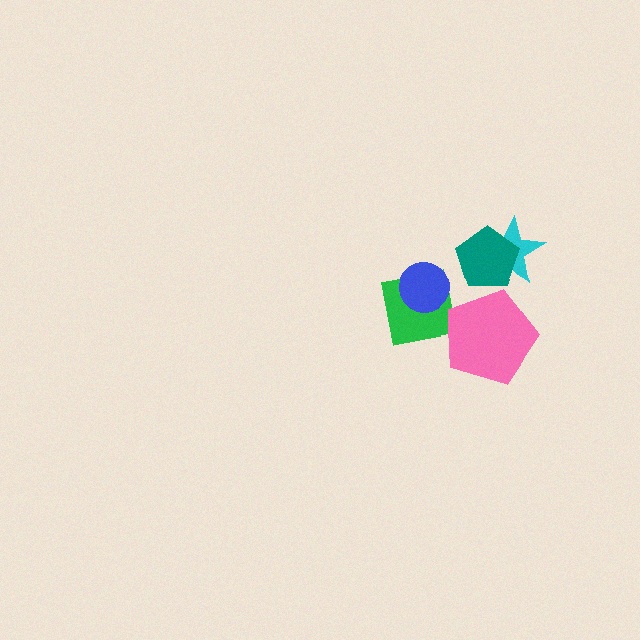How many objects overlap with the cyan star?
1 object overlaps with the cyan star.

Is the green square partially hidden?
Yes, it is partially covered by another shape.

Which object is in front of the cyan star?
The teal pentagon is in front of the cyan star.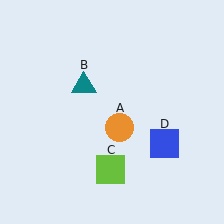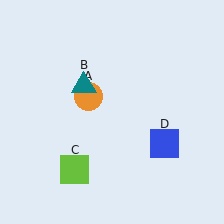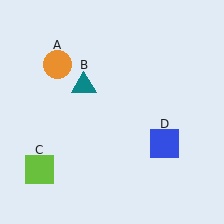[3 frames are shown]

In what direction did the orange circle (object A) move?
The orange circle (object A) moved up and to the left.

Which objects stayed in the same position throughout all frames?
Teal triangle (object B) and blue square (object D) remained stationary.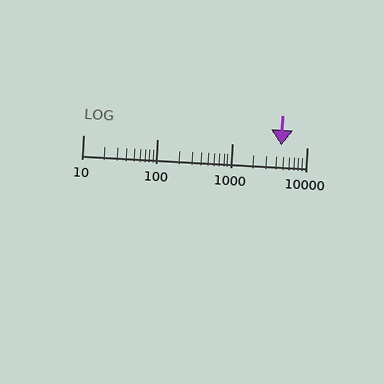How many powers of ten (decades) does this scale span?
The scale spans 3 decades, from 10 to 10000.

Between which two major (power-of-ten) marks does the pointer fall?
The pointer is between 1000 and 10000.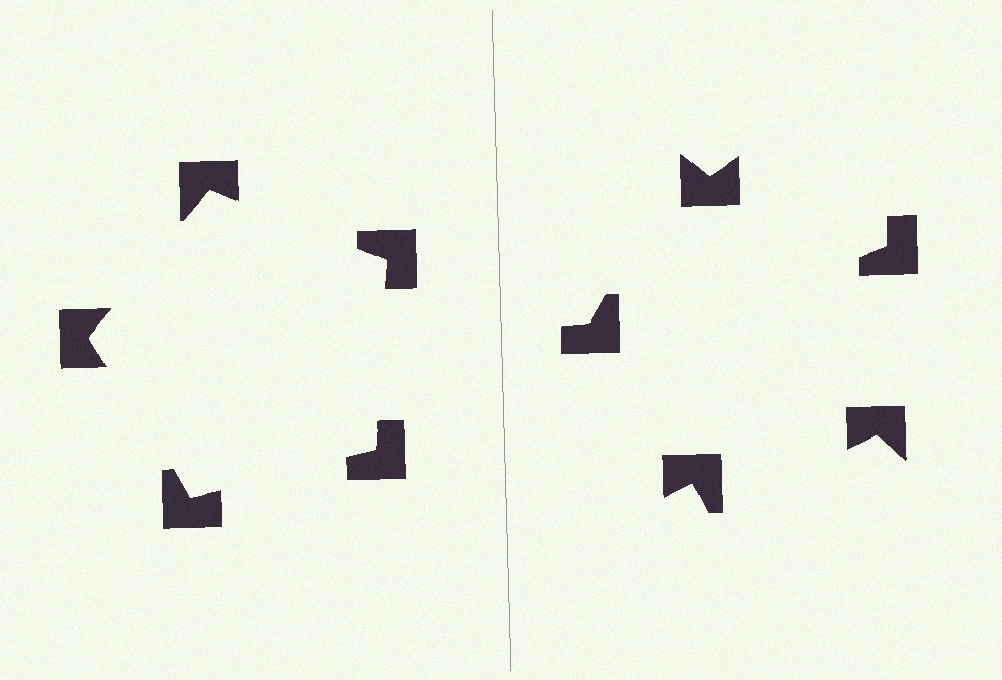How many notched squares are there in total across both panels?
10 — 5 on each side.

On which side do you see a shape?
An illusory pentagon appears on the left side. On the right side the wedge cuts are rotated, so no coherent shape forms.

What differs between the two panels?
The notched squares are positioned identically on both sides; only the wedge orientations differ. On the left they align to a pentagon; on the right they are misaligned.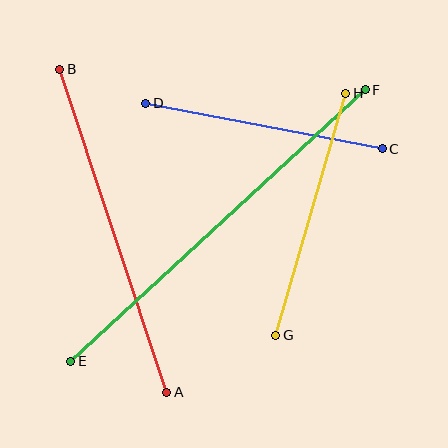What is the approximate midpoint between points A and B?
The midpoint is at approximately (113, 231) pixels.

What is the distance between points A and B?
The distance is approximately 340 pixels.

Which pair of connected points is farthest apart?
Points E and F are farthest apart.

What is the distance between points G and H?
The distance is approximately 252 pixels.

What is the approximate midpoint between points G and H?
The midpoint is at approximately (311, 214) pixels.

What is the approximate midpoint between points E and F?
The midpoint is at approximately (218, 226) pixels.